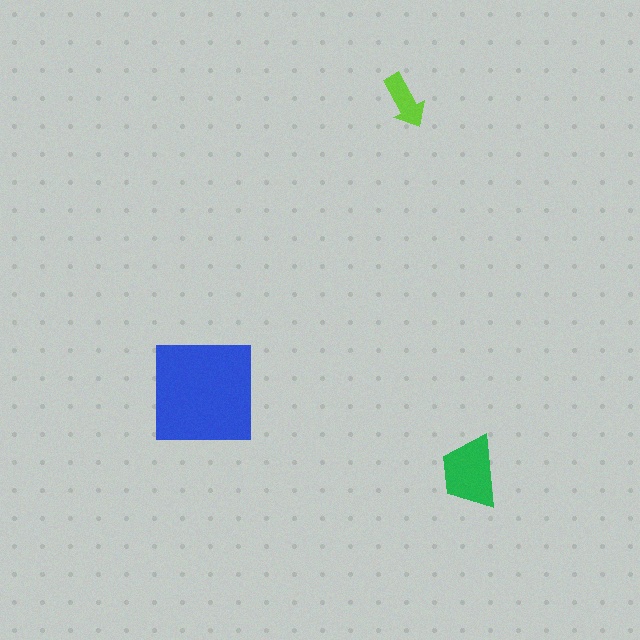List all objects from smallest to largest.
The lime arrow, the green trapezoid, the blue square.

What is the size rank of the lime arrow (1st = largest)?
3rd.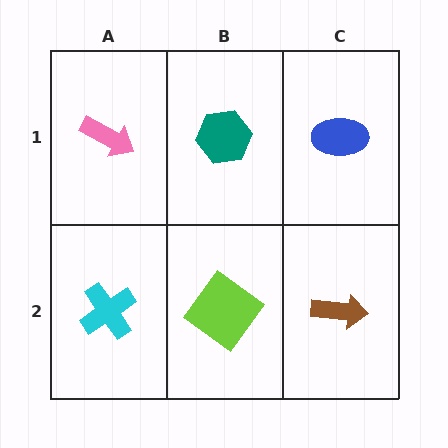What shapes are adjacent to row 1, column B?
A lime diamond (row 2, column B), a pink arrow (row 1, column A), a blue ellipse (row 1, column C).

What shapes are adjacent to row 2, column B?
A teal hexagon (row 1, column B), a cyan cross (row 2, column A), a brown arrow (row 2, column C).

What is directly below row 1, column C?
A brown arrow.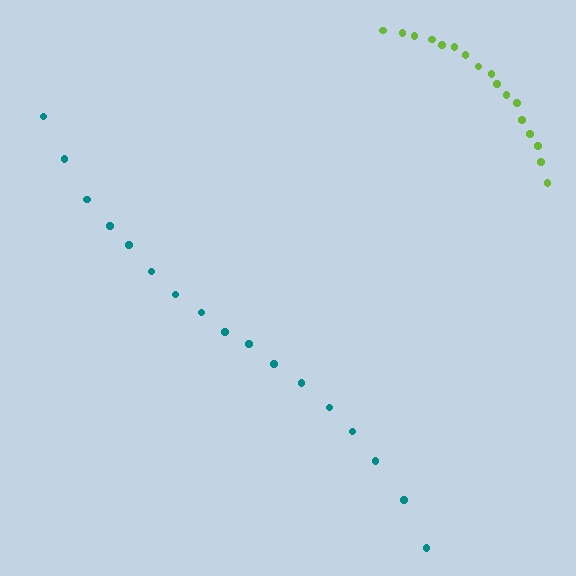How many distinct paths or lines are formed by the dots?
There are 2 distinct paths.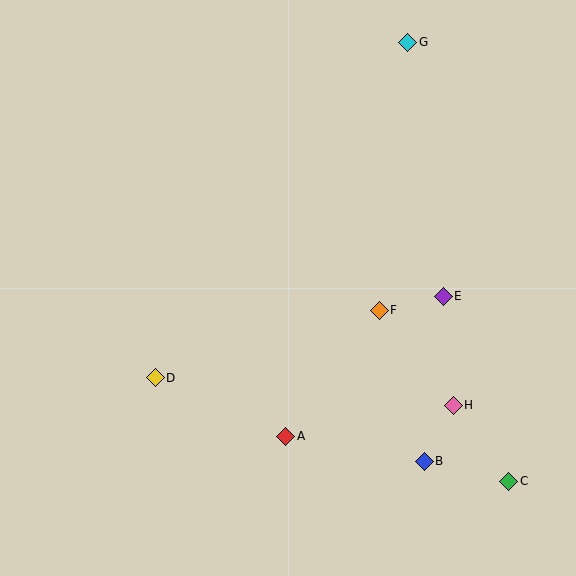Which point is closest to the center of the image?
Point F at (379, 310) is closest to the center.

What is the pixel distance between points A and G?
The distance between A and G is 412 pixels.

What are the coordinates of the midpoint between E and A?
The midpoint between E and A is at (365, 366).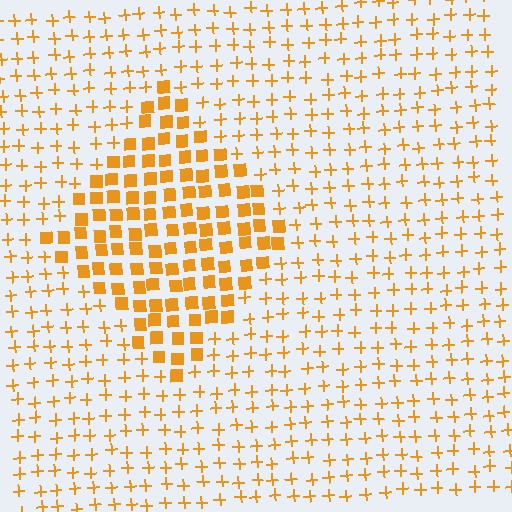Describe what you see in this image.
The image is filled with small orange elements arranged in a uniform grid. A diamond-shaped region contains squares, while the surrounding area contains plus signs. The boundary is defined purely by the change in element shape.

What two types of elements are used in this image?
The image uses squares inside the diamond region and plus signs outside it.